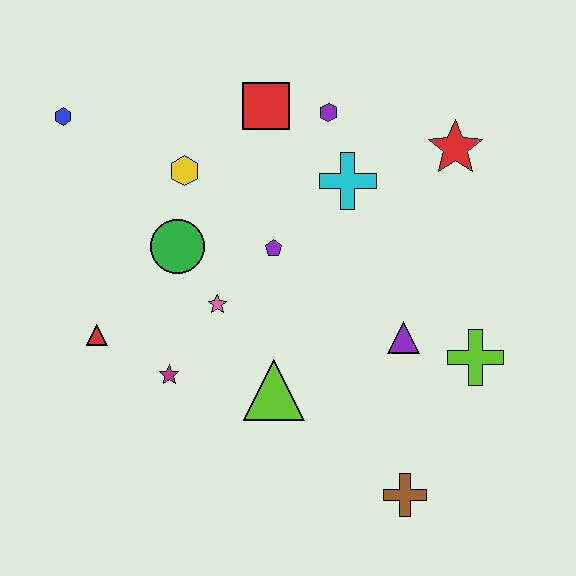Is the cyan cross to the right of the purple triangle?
No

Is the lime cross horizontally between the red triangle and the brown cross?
No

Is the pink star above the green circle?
No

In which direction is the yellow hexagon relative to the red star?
The yellow hexagon is to the left of the red star.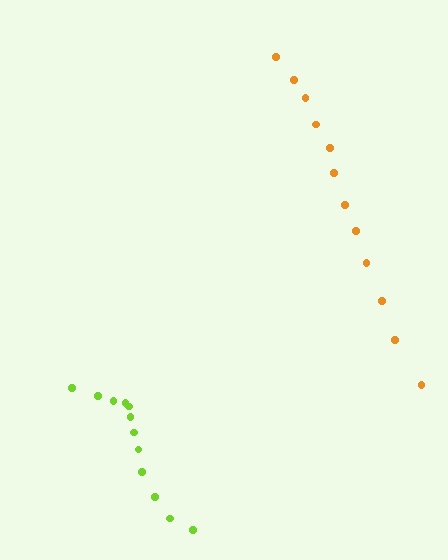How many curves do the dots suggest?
There are 2 distinct paths.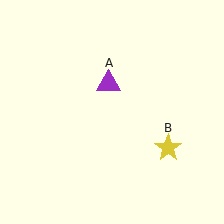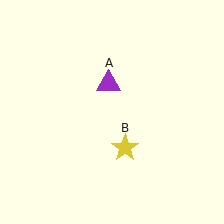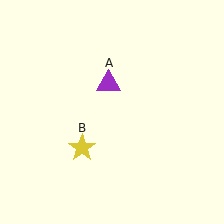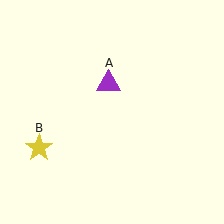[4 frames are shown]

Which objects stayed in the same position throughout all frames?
Purple triangle (object A) remained stationary.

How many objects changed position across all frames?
1 object changed position: yellow star (object B).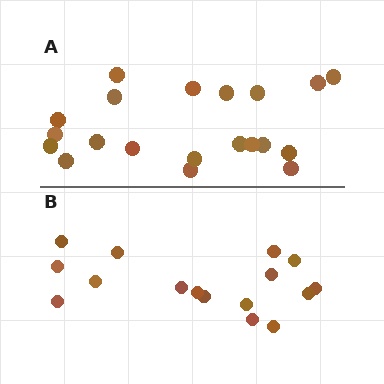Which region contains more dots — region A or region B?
Region A (the top region) has more dots.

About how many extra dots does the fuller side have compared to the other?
Region A has about 4 more dots than region B.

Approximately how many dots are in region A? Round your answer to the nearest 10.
About 20 dots.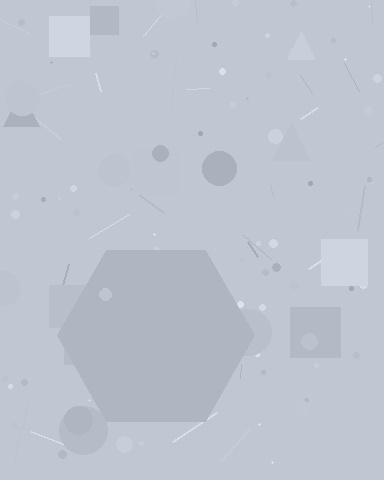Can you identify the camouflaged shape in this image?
The camouflaged shape is a hexagon.